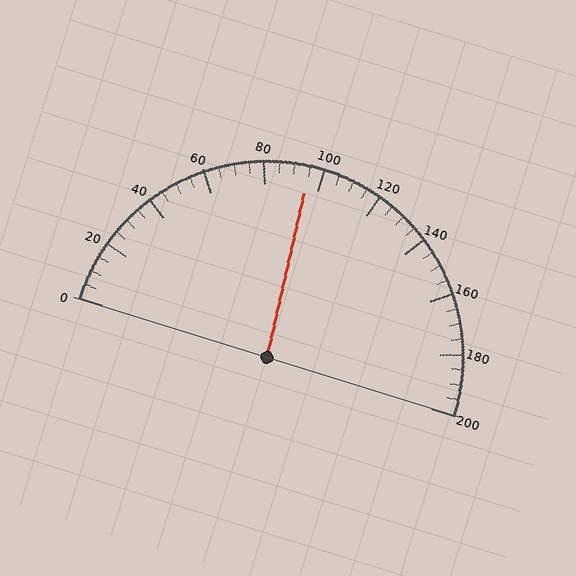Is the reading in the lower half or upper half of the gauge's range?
The reading is in the lower half of the range (0 to 200).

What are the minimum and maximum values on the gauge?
The gauge ranges from 0 to 200.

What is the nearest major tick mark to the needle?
The nearest major tick mark is 100.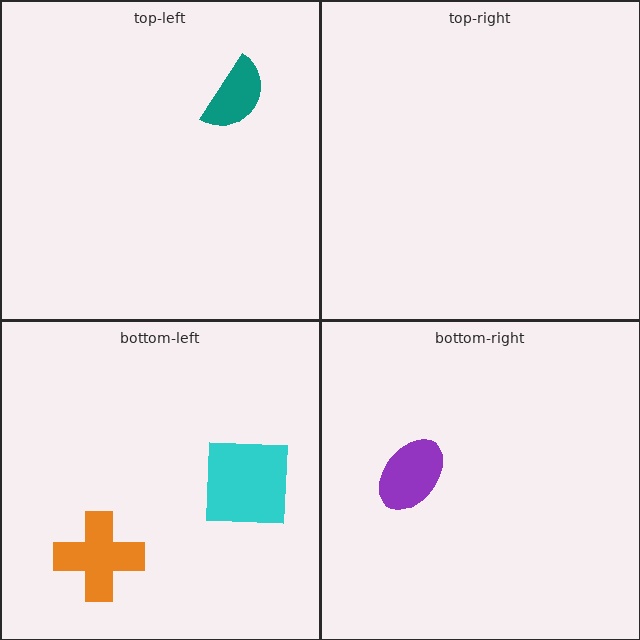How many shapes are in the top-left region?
1.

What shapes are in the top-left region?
The teal semicircle.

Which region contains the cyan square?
The bottom-left region.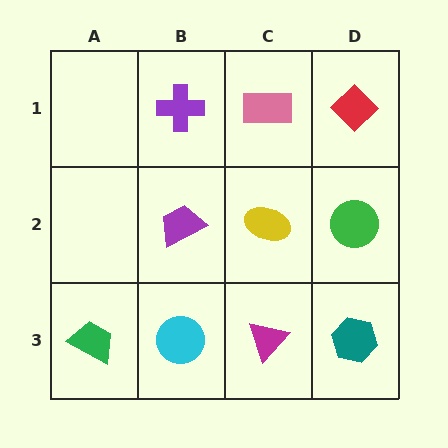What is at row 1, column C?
A pink rectangle.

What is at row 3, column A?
A green trapezoid.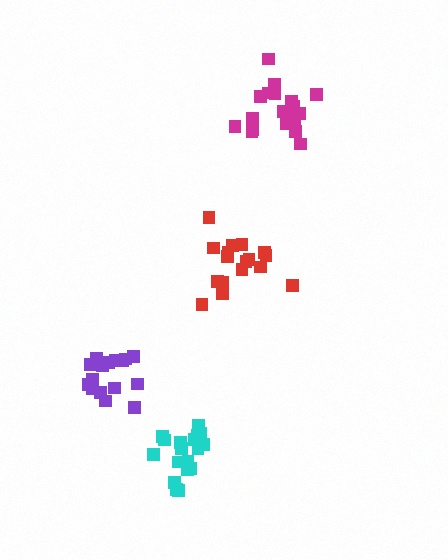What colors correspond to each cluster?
The clusters are colored: cyan, purple, red, magenta.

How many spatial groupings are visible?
There are 4 spatial groupings.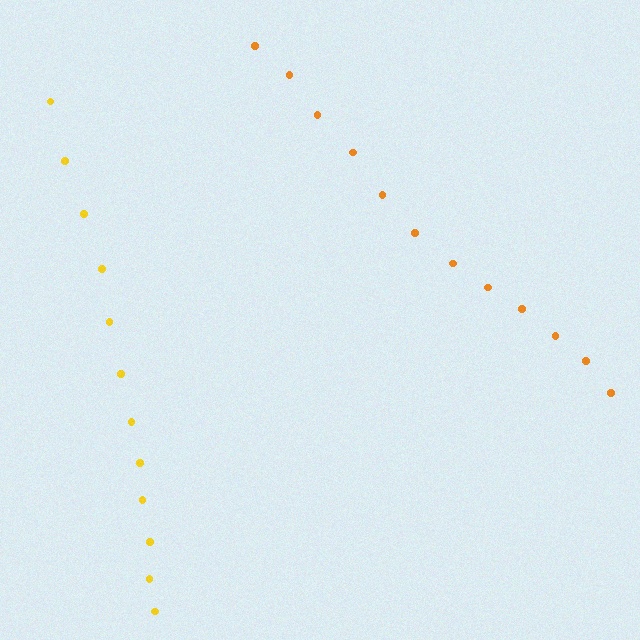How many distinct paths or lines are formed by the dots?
There are 2 distinct paths.